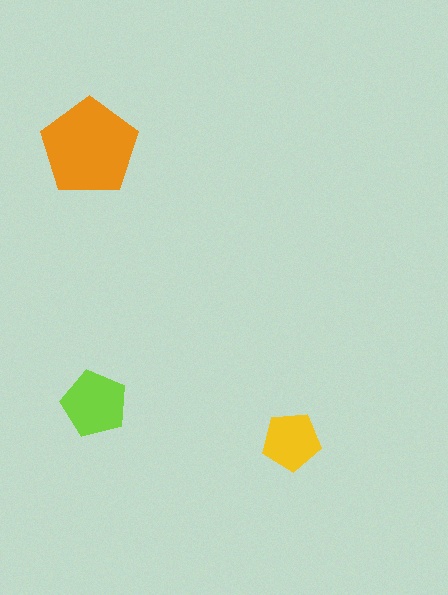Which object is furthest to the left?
The orange pentagon is leftmost.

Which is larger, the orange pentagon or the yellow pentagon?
The orange one.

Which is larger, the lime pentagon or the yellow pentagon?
The lime one.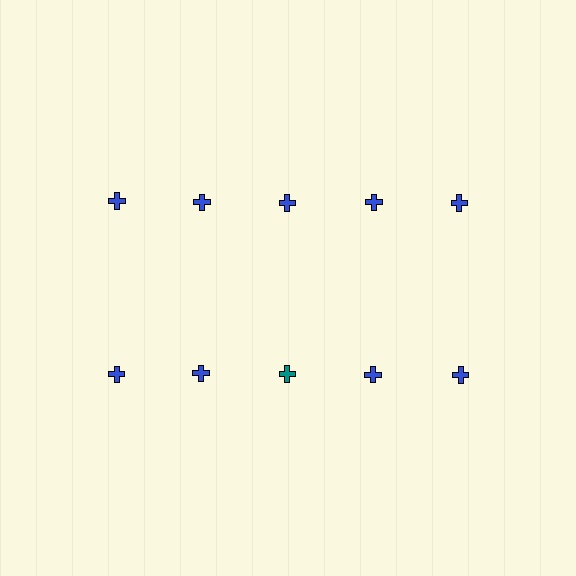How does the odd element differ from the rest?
It has a different color: teal instead of blue.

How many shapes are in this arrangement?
There are 10 shapes arranged in a grid pattern.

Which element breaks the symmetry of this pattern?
The teal cross in the second row, center column breaks the symmetry. All other shapes are blue crosses.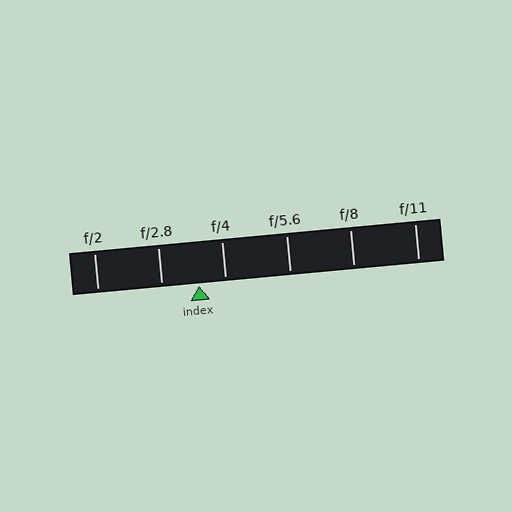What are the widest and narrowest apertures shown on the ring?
The widest aperture shown is f/2 and the narrowest is f/11.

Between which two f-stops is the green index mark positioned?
The index mark is between f/2.8 and f/4.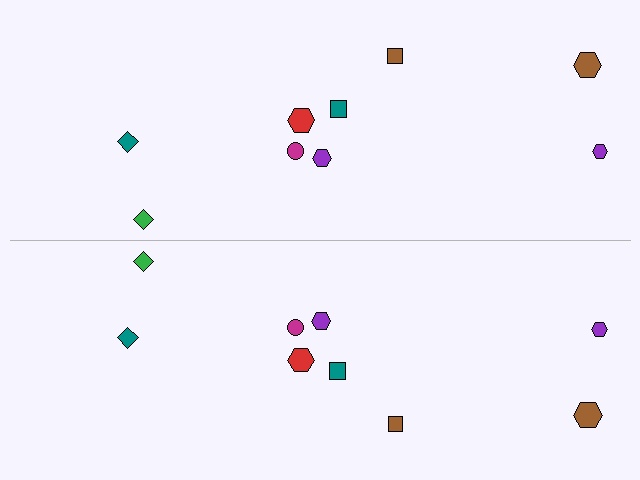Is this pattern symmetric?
Yes, this pattern has bilateral (reflection) symmetry.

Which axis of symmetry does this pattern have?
The pattern has a horizontal axis of symmetry running through the center of the image.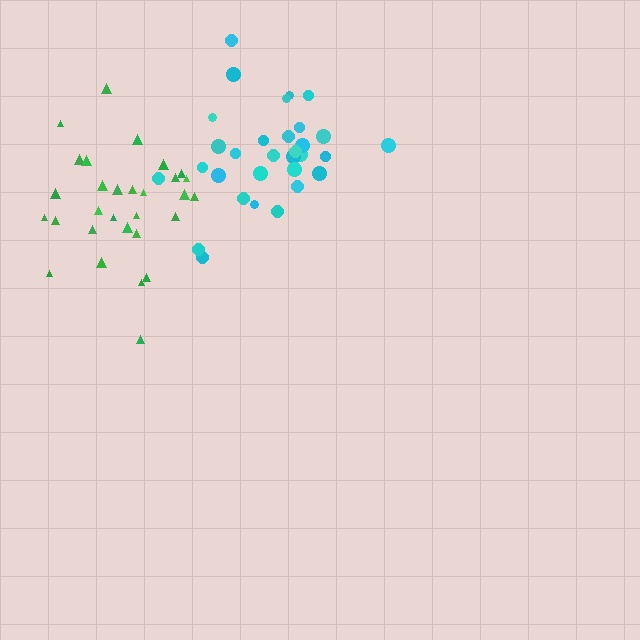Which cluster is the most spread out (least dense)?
Cyan.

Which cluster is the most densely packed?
Green.